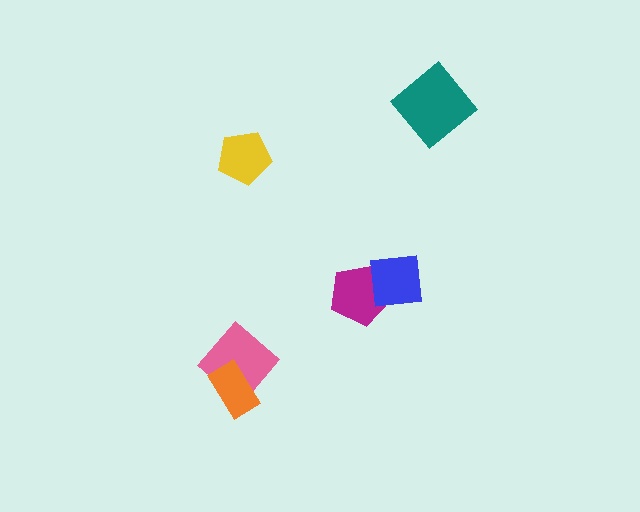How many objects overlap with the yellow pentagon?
0 objects overlap with the yellow pentagon.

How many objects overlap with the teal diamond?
0 objects overlap with the teal diamond.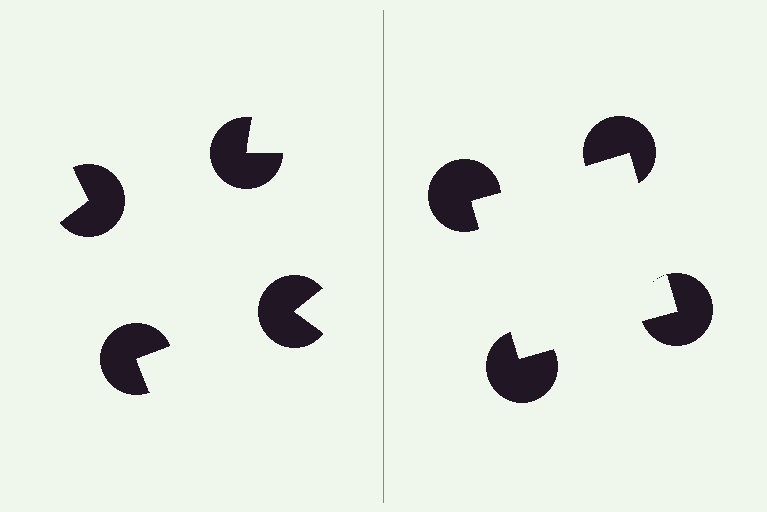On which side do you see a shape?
An illusory square appears on the right side. On the left side the wedge cuts are rotated, so no coherent shape forms.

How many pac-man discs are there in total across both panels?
8 — 4 on each side.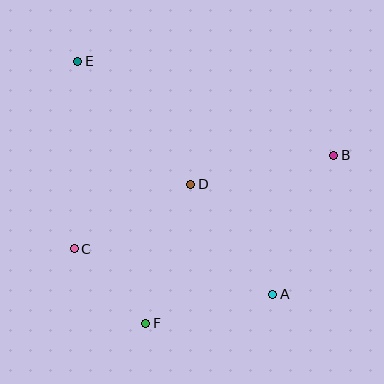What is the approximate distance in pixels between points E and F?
The distance between E and F is approximately 271 pixels.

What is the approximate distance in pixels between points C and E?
The distance between C and E is approximately 188 pixels.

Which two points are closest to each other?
Points C and F are closest to each other.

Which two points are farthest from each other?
Points A and E are farthest from each other.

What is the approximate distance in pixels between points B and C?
The distance between B and C is approximately 276 pixels.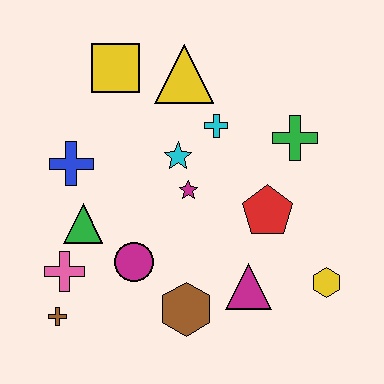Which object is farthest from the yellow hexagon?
The yellow square is farthest from the yellow hexagon.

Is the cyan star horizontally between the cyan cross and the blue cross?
Yes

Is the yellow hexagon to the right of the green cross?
Yes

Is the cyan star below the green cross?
Yes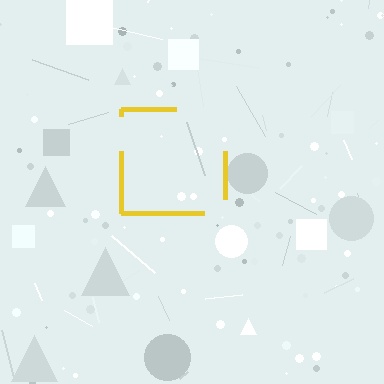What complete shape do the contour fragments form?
The contour fragments form a square.